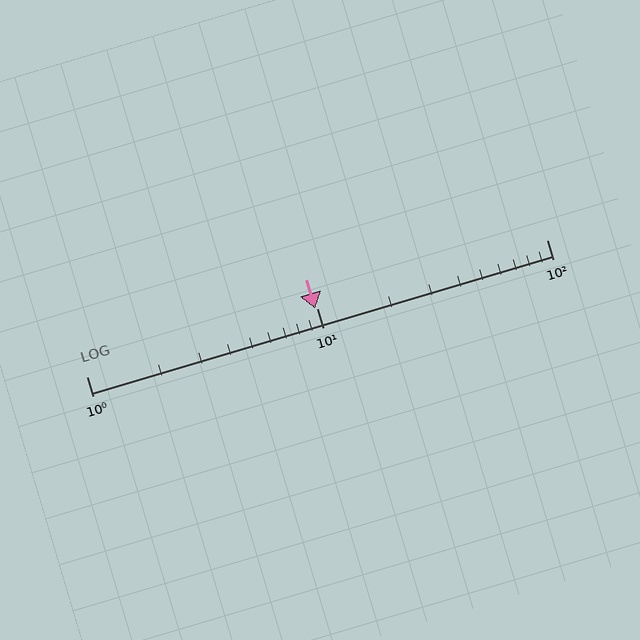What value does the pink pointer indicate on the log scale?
The pointer indicates approximately 9.9.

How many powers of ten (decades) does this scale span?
The scale spans 2 decades, from 1 to 100.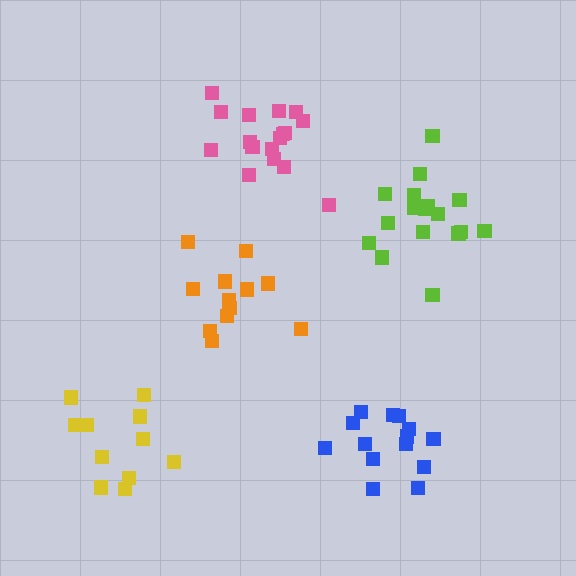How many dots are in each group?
Group 1: 17 dots, Group 2: 17 dots, Group 3: 14 dots, Group 4: 11 dots, Group 5: 12 dots (71 total).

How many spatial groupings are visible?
There are 5 spatial groupings.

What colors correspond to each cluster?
The clusters are colored: pink, lime, blue, yellow, orange.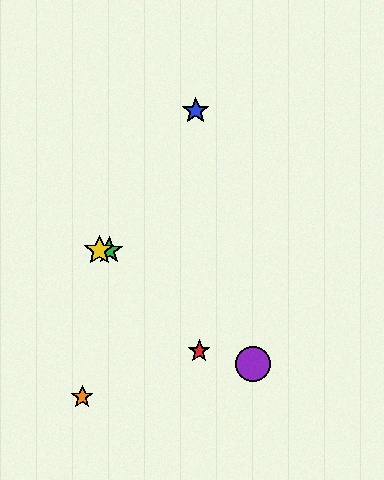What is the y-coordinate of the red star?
The red star is at y≈351.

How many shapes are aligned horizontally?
2 shapes (the green star, the yellow star) are aligned horizontally.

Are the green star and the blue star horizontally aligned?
No, the green star is at y≈250 and the blue star is at y≈111.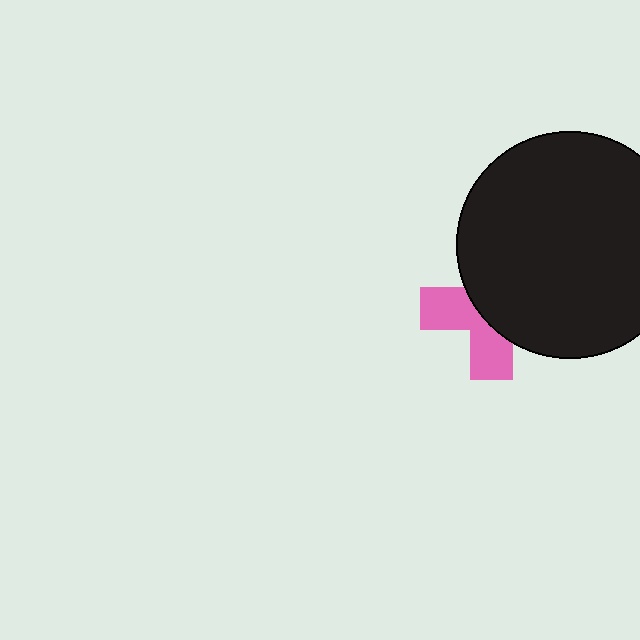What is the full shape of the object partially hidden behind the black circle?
The partially hidden object is a pink cross.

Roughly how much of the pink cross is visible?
A small part of it is visible (roughly 43%).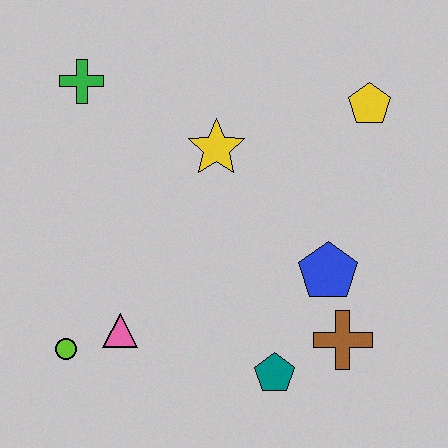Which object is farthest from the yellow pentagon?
The lime circle is farthest from the yellow pentagon.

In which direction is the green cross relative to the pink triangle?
The green cross is above the pink triangle.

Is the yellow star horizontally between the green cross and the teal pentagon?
Yes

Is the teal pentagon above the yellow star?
No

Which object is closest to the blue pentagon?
The brown cross is closest to the blue pentagon.